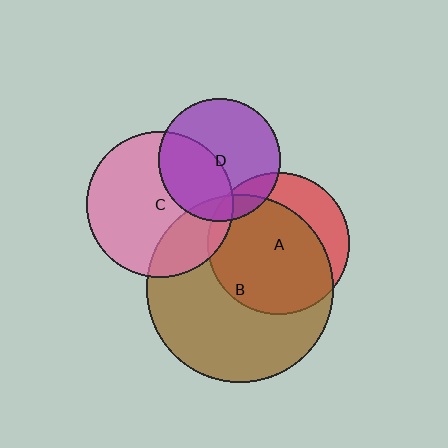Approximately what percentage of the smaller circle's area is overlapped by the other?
Approximately 70%.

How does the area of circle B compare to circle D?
Approximately 2.3 times.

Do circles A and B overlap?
Yes.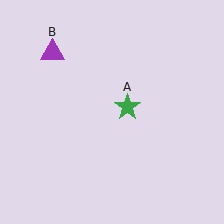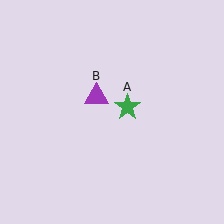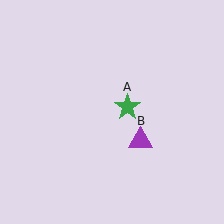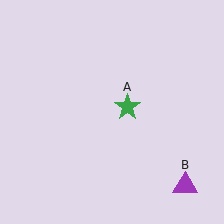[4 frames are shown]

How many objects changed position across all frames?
1 object changed position: purple triangle (object B).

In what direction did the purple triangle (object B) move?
The purple triangle (object B) moved down and to the right.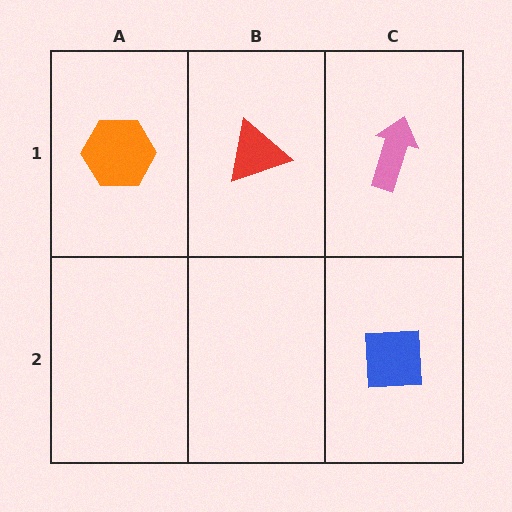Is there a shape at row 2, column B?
No, that cell is empty.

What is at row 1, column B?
A red triangle.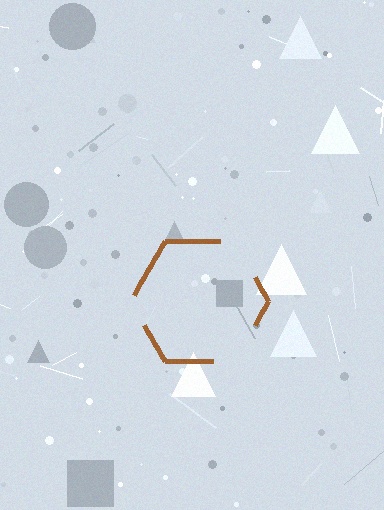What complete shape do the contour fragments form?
The contour fragments form a hexagon.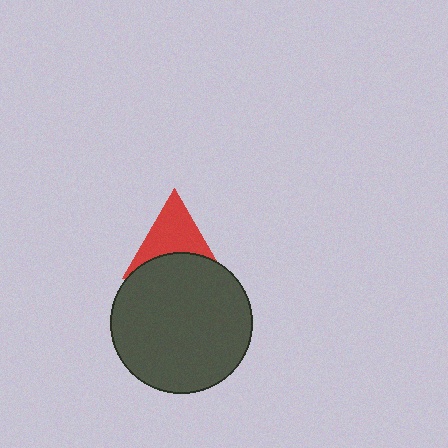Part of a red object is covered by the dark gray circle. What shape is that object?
It is a triangle.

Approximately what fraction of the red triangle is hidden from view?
Roughly 42% of the red triangle is hidden behind the dark gray circle.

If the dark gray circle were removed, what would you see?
You would see the complete red triangle.